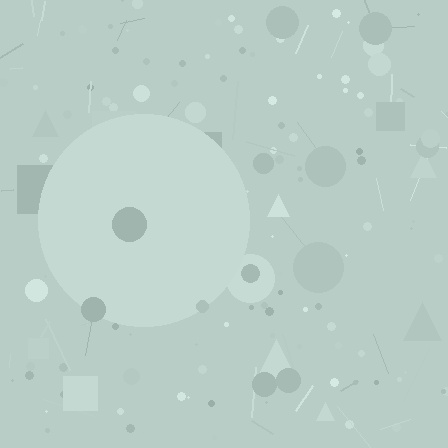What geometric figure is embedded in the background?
A circle is embedded in the background.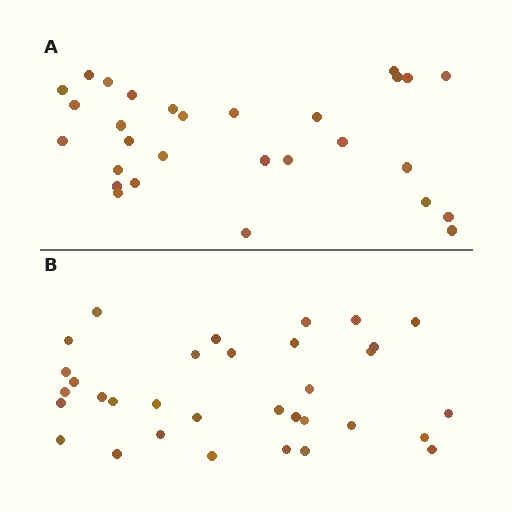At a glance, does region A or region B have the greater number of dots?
Region B (the bottom region) has more dots.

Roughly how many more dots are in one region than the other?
Region B has about 4 more dots than region A.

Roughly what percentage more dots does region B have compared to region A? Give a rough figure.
About 15% more.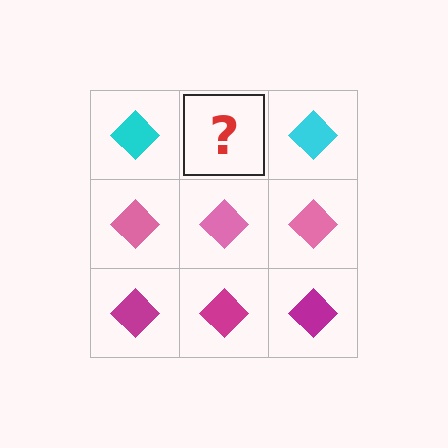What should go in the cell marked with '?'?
The missing cell should contain a cyan diamond.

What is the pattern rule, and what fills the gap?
The rule is that each row has a consistent color. The gap should be filled with a cyan diamond.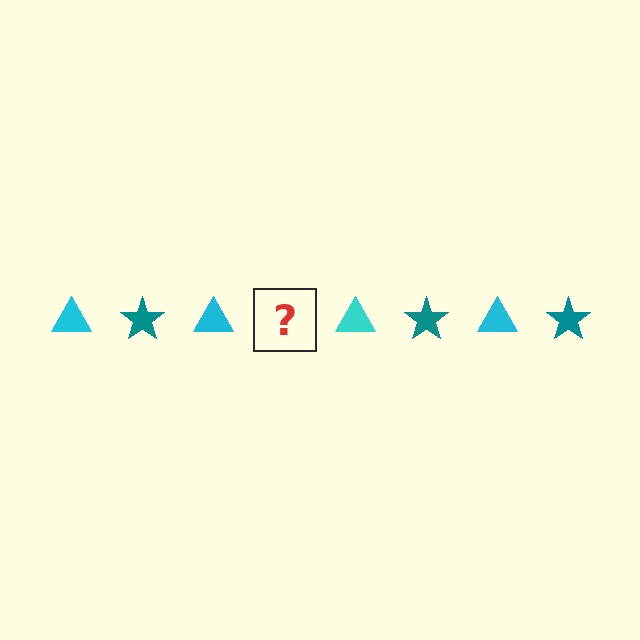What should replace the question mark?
The question mark should be replaced with a teal star.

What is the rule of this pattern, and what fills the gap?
The rule is that the pattern alternates between cyan triangle and teal star. The gap should be filled with a teal star.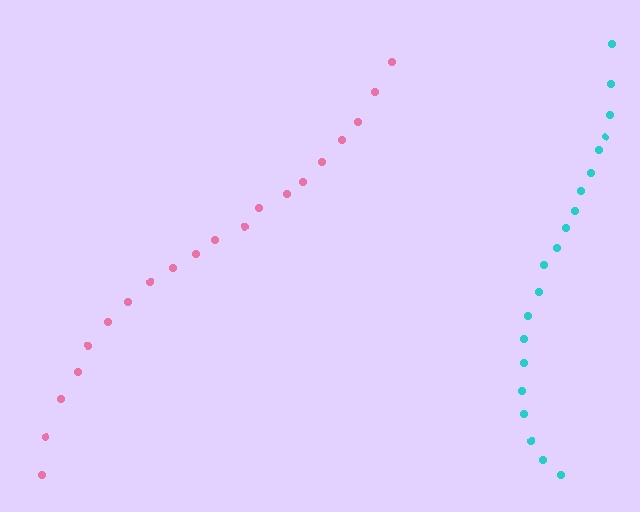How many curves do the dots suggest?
There are 2 distinct paths.